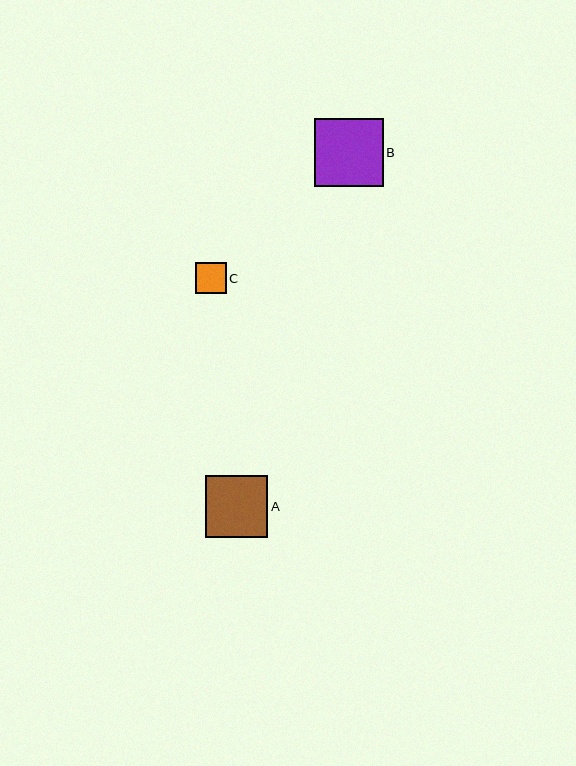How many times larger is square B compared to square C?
Square B is approximately 2.2 times the size of square C.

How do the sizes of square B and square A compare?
Square B and square A are approximately the same size.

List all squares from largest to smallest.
From largest to smallest: B, A, C.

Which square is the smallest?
Square C is the smallest with a size of approximately 31 pixels.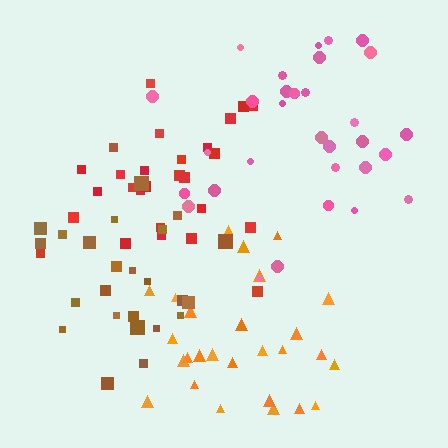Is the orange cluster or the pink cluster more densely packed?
Orange.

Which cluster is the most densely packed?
Orange.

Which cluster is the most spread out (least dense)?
Brown.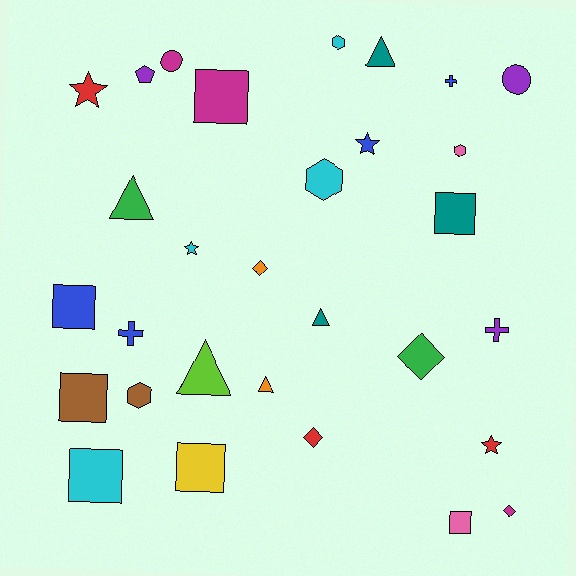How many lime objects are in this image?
There is 1 lime object.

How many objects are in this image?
There are 30 objects.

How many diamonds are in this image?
There are 4 diamonds.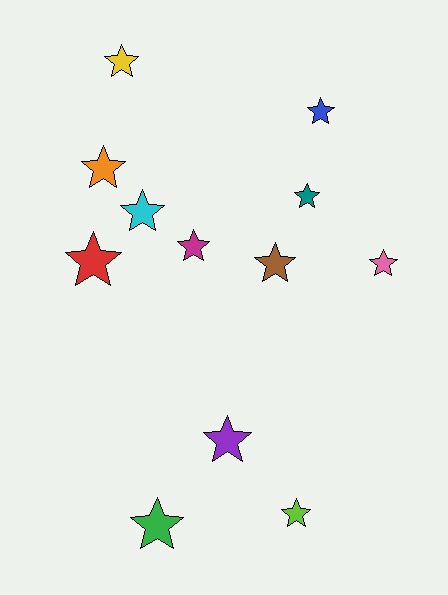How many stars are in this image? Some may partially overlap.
There are 12 stars.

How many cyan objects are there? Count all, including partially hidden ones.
There is 1 cyan object.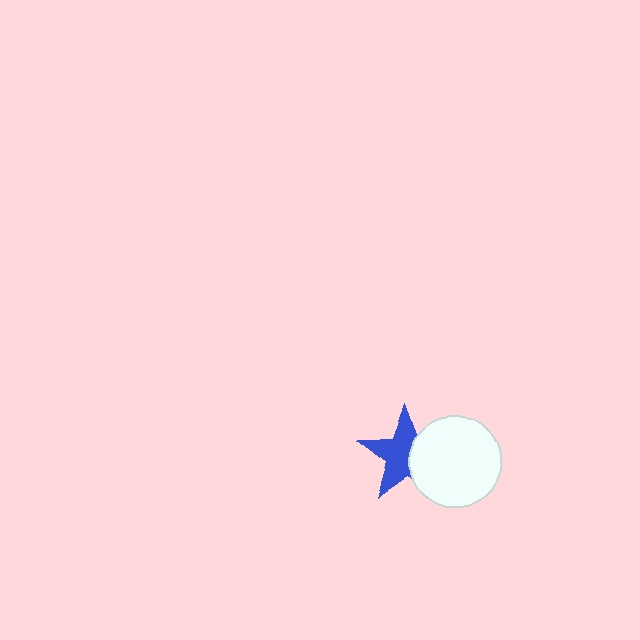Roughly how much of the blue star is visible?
About half of it is visible (roughly 61%).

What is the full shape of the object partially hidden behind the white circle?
The partially hidden object is a blue star.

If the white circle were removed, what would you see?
You would see the complete blue star.